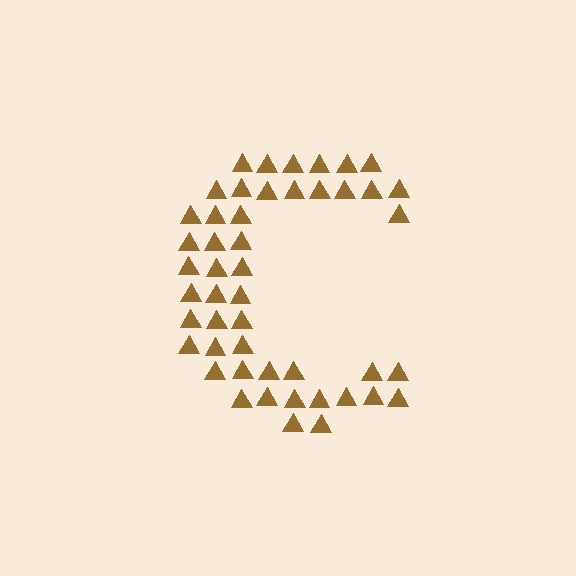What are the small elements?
The small elements are triangles.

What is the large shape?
The large shape is the letter C.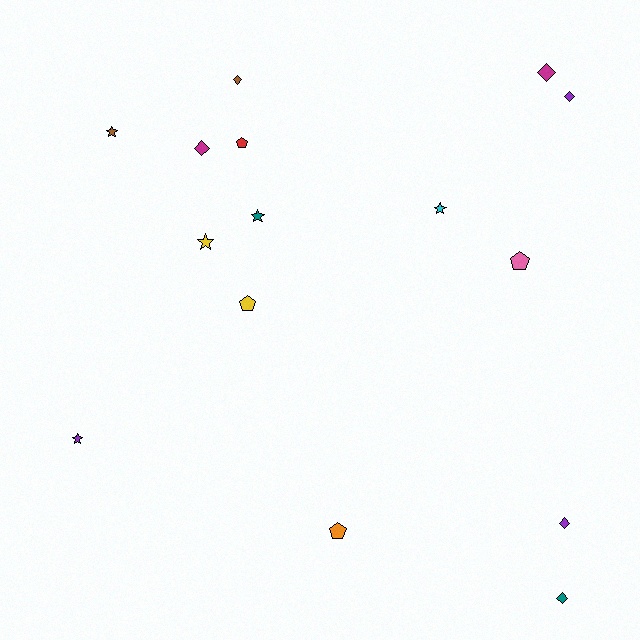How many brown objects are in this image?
There are 2 brown objects.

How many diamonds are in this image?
There are 6 diamonds.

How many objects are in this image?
There are 15 objects.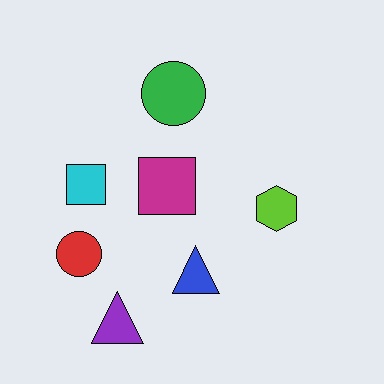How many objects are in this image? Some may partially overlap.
There are 7 objects.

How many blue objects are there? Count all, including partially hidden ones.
There is 1 blue object.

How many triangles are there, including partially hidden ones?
There are 2 triangles.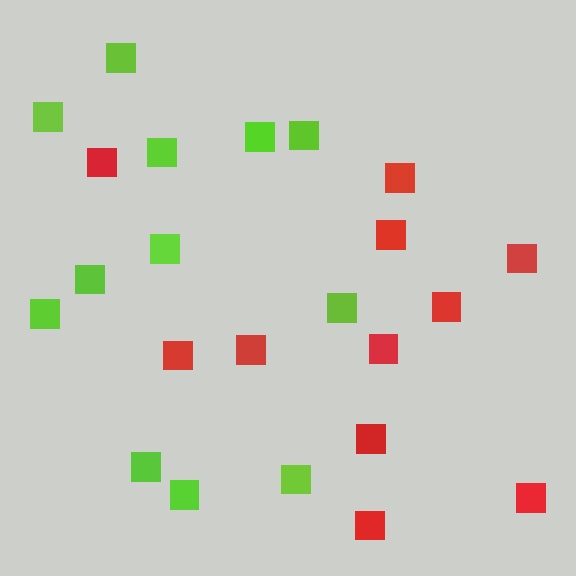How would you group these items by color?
There are 2 groups: one group of red squares (11) and one group of lime squares (12).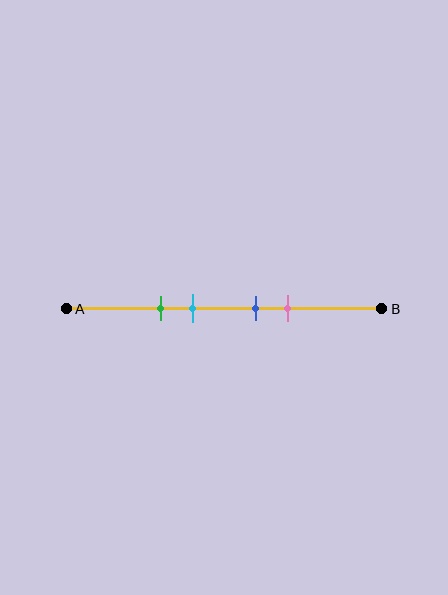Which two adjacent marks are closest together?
The blue and pink marks are the closest adjacent pair.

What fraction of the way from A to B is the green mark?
The green mark is approximately 30% (0.3) of the way from A to B.